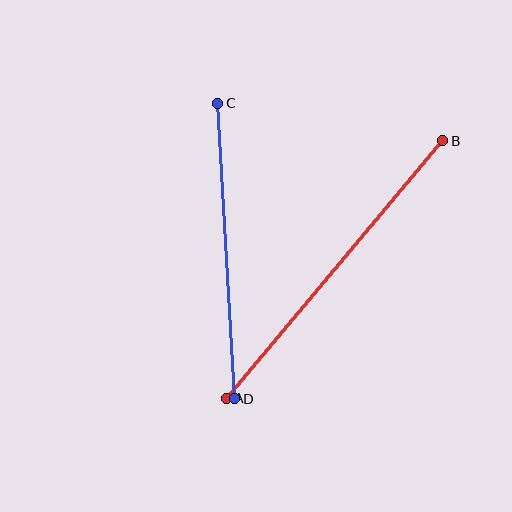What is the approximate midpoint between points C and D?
The midpoint is at approximately (226, 251) pixels.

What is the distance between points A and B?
The distance is approximately 337 pixels.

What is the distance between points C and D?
The distance is approximately 296 pixels.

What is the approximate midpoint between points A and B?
The midpoint is at approximately (335, 270) pixels.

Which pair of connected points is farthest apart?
Points A and B are farthest apart.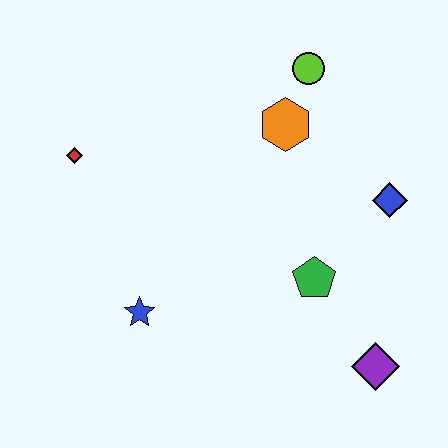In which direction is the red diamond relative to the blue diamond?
The red diamond is to the left of the blue diamond.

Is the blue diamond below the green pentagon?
No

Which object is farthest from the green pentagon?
The red diamond is farthest from the green pentagon.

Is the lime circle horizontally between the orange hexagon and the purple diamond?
Yes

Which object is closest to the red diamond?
The blue star is closest to the red diamond.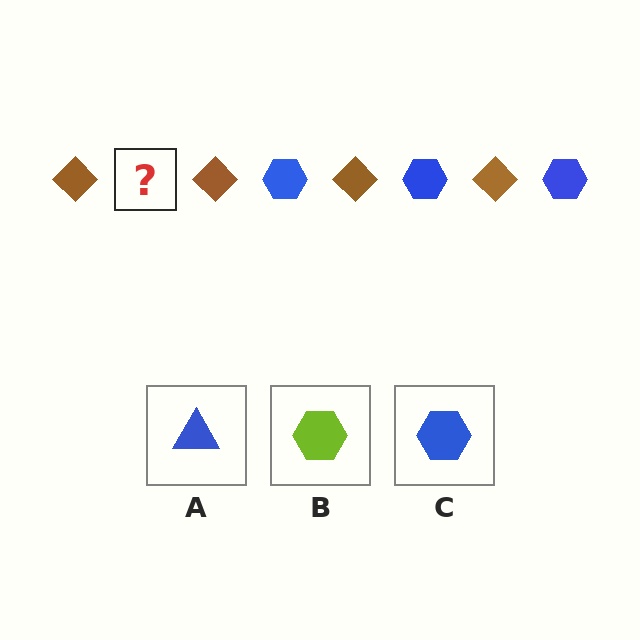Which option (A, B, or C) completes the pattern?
C.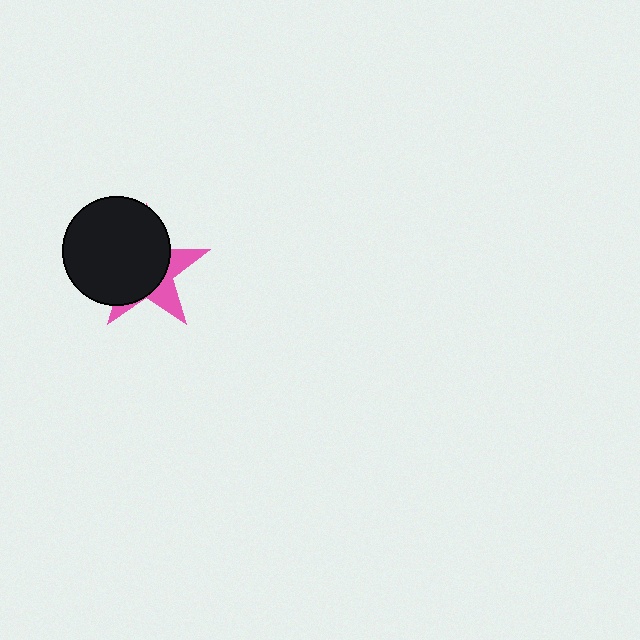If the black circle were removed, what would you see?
You would see the complete pink star.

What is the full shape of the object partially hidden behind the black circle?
The partially hidden object is a pink star.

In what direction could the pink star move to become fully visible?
The pink star could move toward the lower-right. That would shift it out from behind the black circle entirely.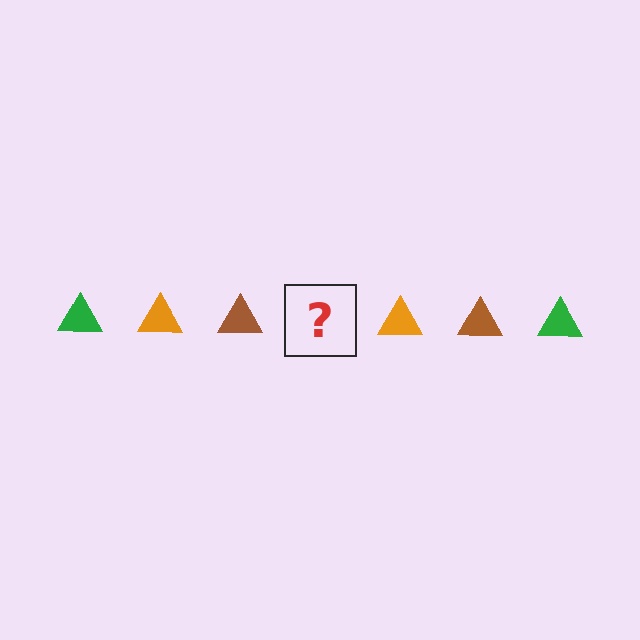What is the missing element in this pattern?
The missing element is a green triangle.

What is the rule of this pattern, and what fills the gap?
The rule is that the pattern cycles through green, orange, brown triangles. The gap should be filled with a green triangle.